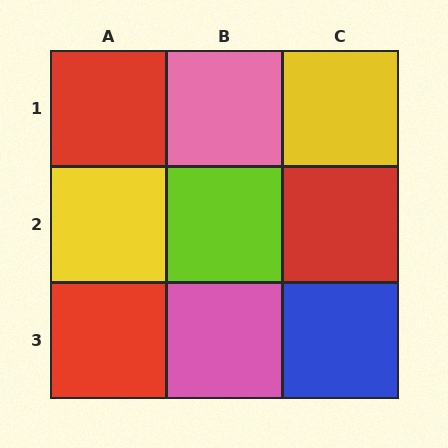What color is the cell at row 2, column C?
Red.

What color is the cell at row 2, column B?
Lime.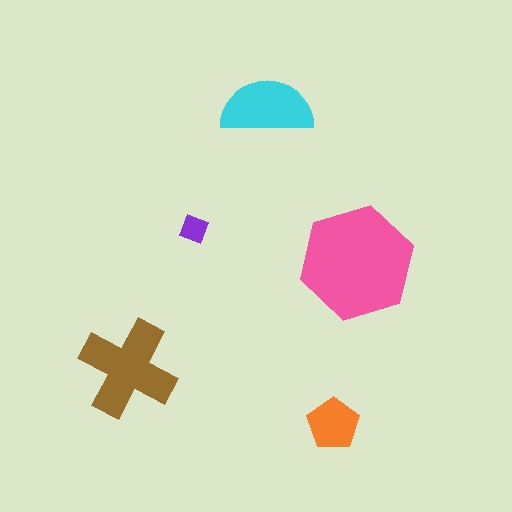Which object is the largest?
The pink hexagon.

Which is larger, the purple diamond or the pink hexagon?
The pink hexagon.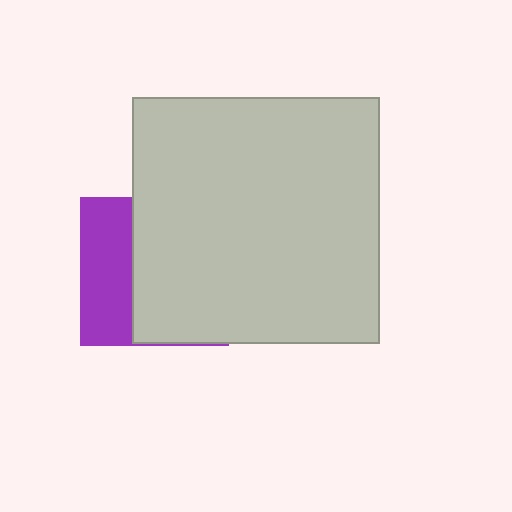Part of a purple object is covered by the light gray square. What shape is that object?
It is a square.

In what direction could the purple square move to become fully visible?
The purple square could move left. That would shift it out from behind the light gray square entirely.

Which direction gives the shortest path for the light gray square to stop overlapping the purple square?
Moving right gives the shortest separation.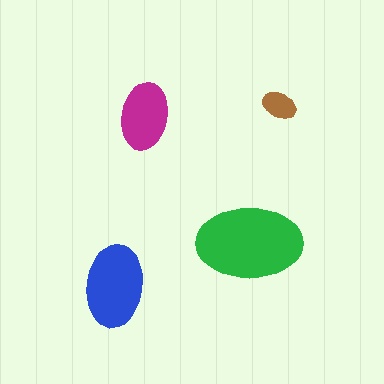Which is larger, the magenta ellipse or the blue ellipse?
The blue one.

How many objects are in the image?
There are 4 objects in the image.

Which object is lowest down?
The blue ellipse is bottommost.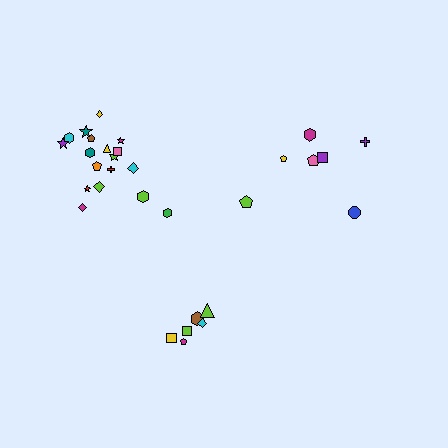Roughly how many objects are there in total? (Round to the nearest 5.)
Roughly 30 objects in total.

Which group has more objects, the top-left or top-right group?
The top-left group.